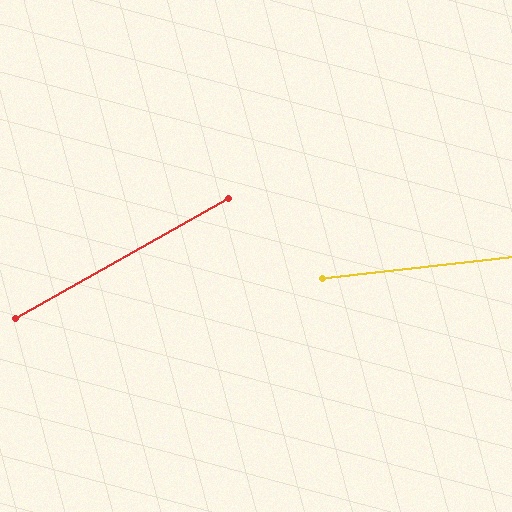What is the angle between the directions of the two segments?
Approximately 23 degrees.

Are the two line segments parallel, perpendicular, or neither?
Neither parallel nor perpendicular — they differ by about 23°.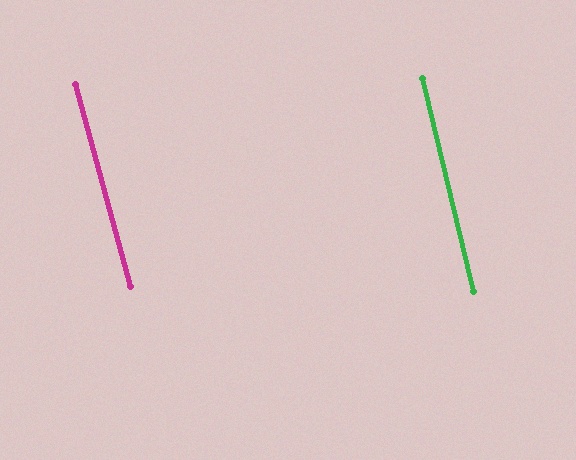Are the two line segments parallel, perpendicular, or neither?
Parallel — their directions differ by only 1.8°.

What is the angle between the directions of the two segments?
Approximately 2 degrees.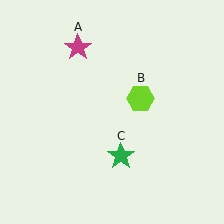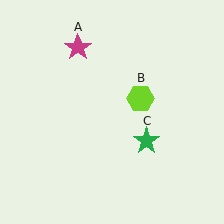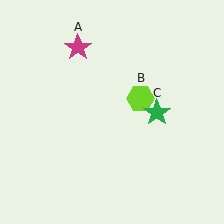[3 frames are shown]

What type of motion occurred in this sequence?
The green star (object C) rotated counterclockwise around the center of the scene.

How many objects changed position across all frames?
1 object changed position: green star (object C).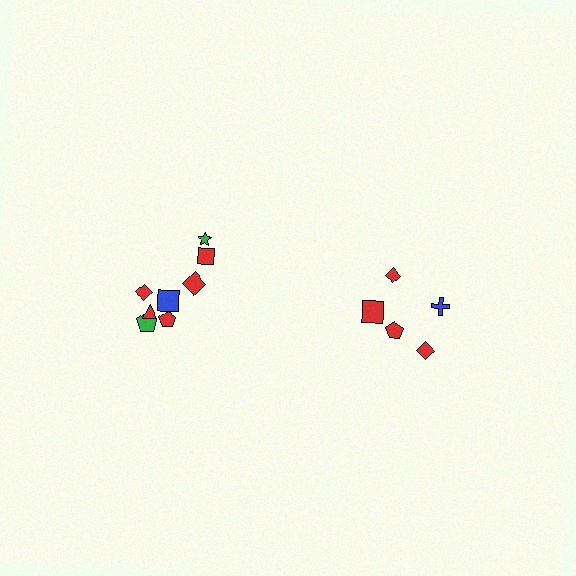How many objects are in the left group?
There are 8 objects.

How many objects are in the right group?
There are 5 objects.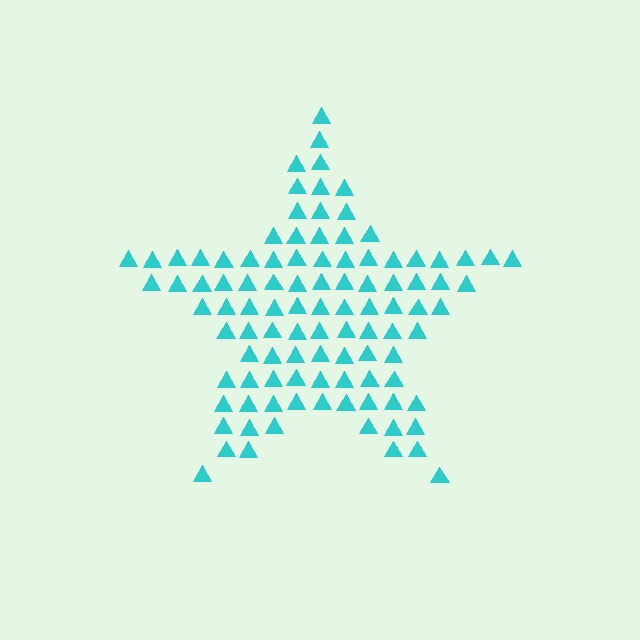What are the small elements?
The small elements are triangles.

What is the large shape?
The large shape is a star.